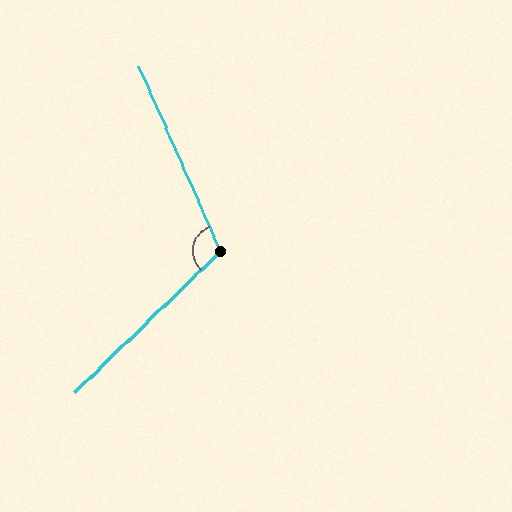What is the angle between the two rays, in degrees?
Approximately 110 degrees.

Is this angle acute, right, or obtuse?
It is obtuse.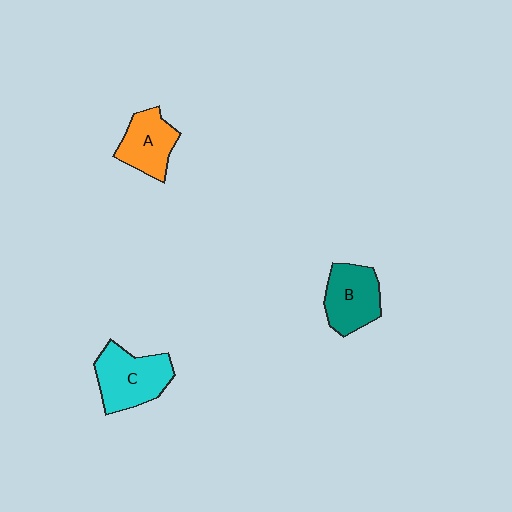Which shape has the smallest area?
Shape A (orange).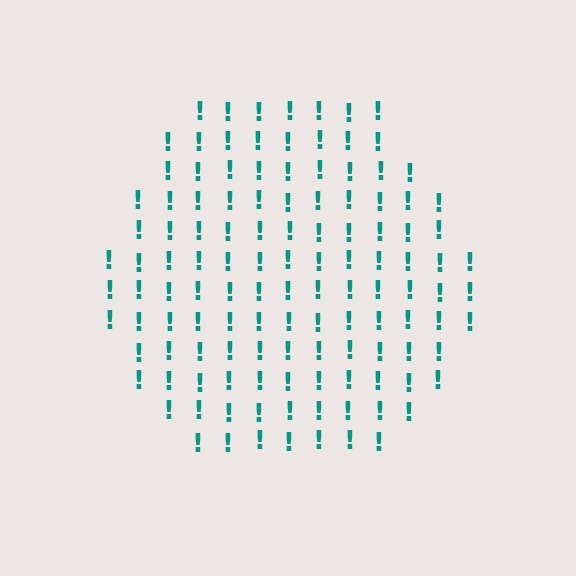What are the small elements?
The small elements are exclamation marks.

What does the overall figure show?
The overall figure shows a hexagon.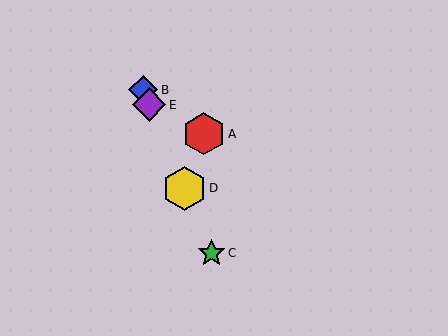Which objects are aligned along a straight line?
Objects B, C, D, E are aligned along a straight line.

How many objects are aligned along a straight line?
4 objects (B, C, D, E) are aligned along a straight line.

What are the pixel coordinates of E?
Object E is at (149, 105).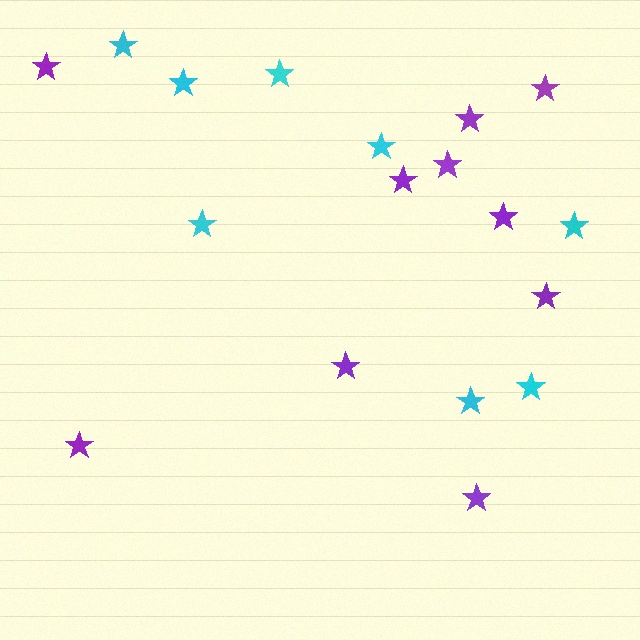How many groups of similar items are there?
There are 2 groups: one group of cyan stars (8) and one group of purple stars (10).